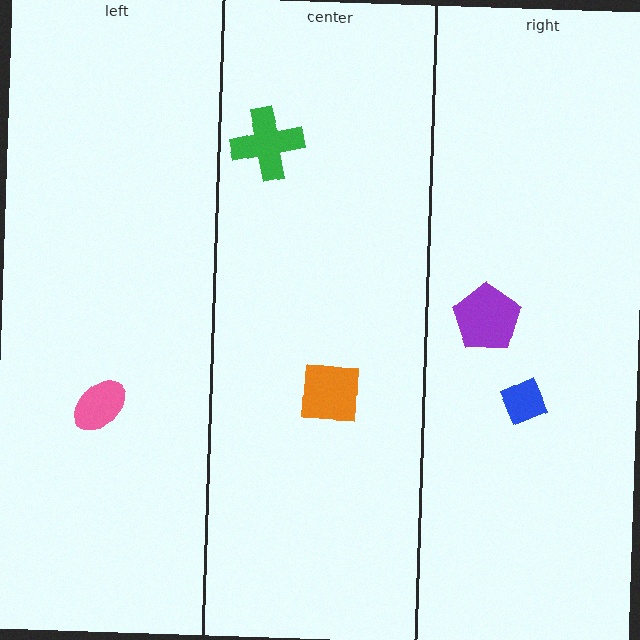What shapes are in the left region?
The pink ellipse.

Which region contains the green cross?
The center region.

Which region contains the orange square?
The center region.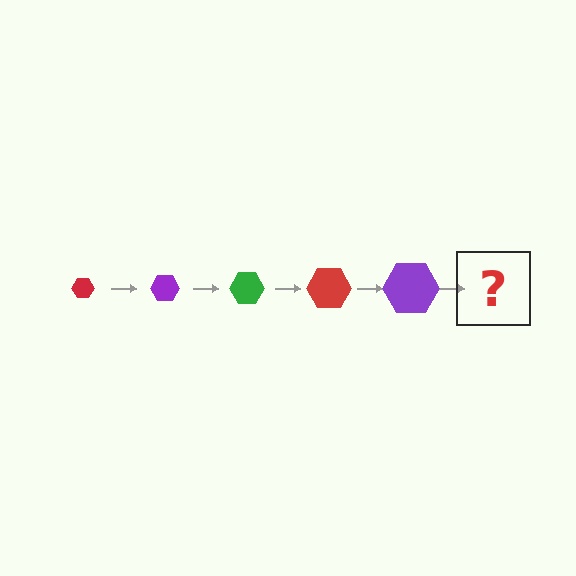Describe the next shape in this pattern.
It should be a green hexagon, larger than the previous one.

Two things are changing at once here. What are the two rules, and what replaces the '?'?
The two rules are that the hexagon grows larger each step and the color cycles through red, purple, and green. The '?' should be a green hexagon, larger than the previous one.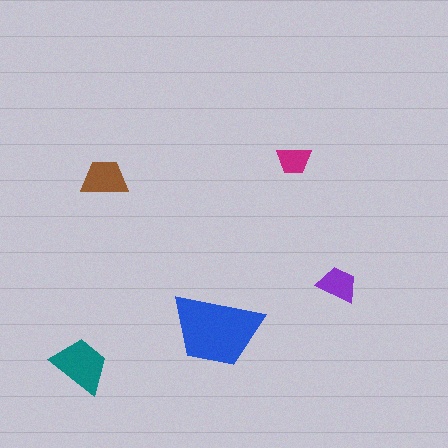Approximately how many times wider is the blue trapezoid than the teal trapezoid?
About 1.5 times wider.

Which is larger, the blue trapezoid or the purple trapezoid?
The blue one.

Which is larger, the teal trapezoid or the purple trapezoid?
The teal one.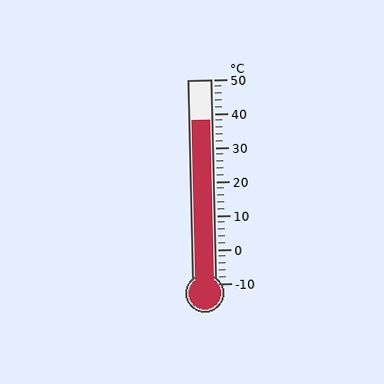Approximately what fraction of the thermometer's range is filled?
The thermometer is filled to approximately 80% of its range.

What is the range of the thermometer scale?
The thermometer scale ranges from -10°C to 50°C.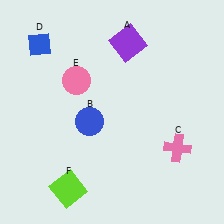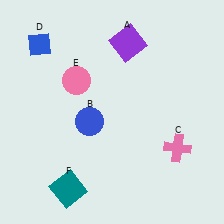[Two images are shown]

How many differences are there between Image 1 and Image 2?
There is 1 difference between the two images.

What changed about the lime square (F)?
In Image 1, F is lime. In Image 2, it changed to teal.